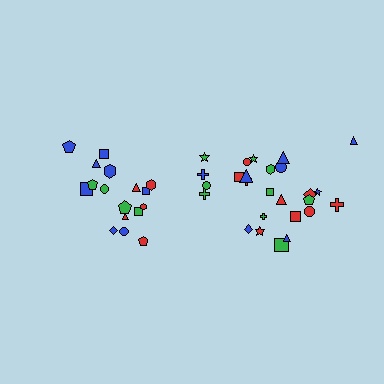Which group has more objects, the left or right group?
The right group.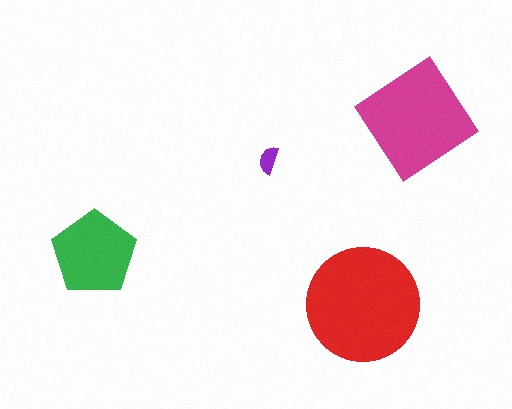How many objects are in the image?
There are 4 objects in the image.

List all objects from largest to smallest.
The red circle, the magenta diamond, the green pentagon, the purple semicircle.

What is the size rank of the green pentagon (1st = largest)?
3rd.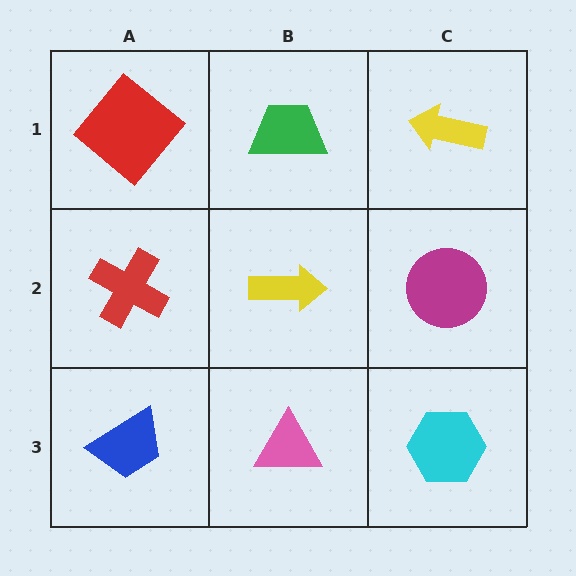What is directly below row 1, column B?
A yellow arrow.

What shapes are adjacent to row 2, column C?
A yellow arrow (row 1, column C), a cyan hexagon (row 3, column C), a yellow arrow (row 2, column B).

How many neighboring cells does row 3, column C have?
2.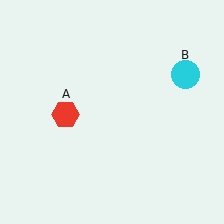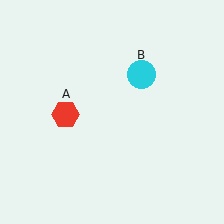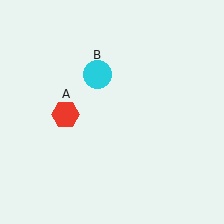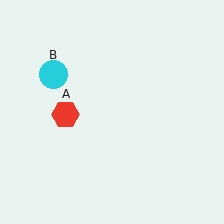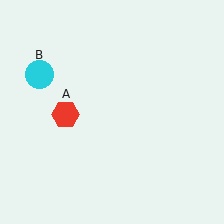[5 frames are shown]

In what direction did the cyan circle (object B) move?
The cyan circle (object B) moved left.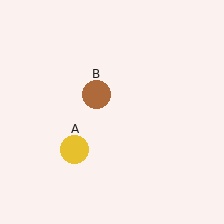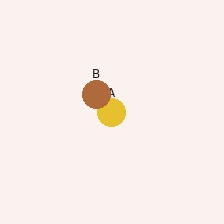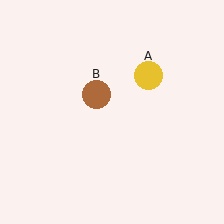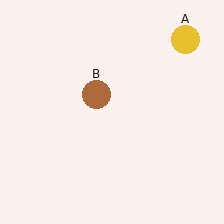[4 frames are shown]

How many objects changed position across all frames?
1 object changed position: yellow circle (object A).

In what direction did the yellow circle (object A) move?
The yellow circle (object A) moved up and to the right.